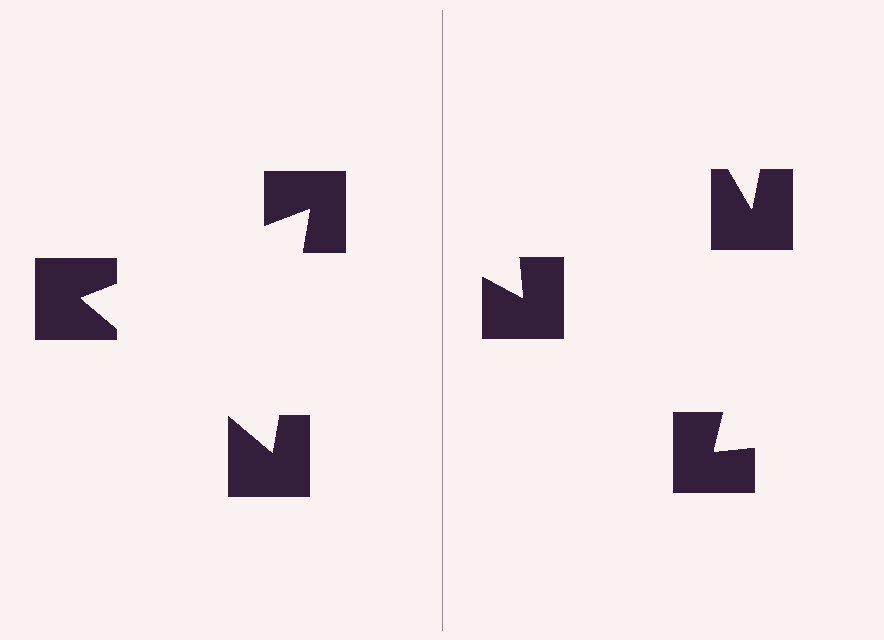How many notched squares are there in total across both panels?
6 — 3 on each side.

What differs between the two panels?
The notched squares are positioned identically on both sides; only the wedge orientations differ. On the left they align to a triangle; on the right they are misaligned.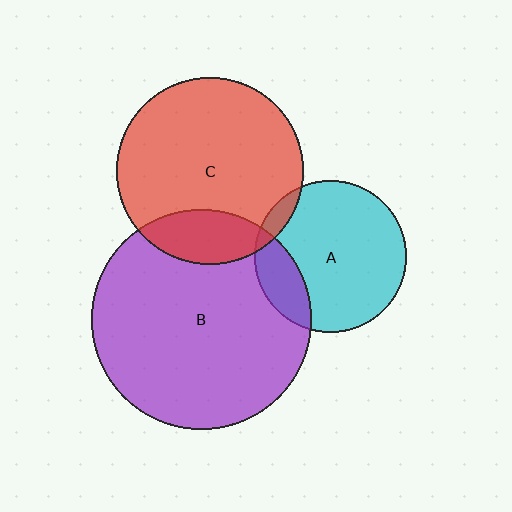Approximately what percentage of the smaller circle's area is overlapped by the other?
Approximately 20%.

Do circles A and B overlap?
Yes.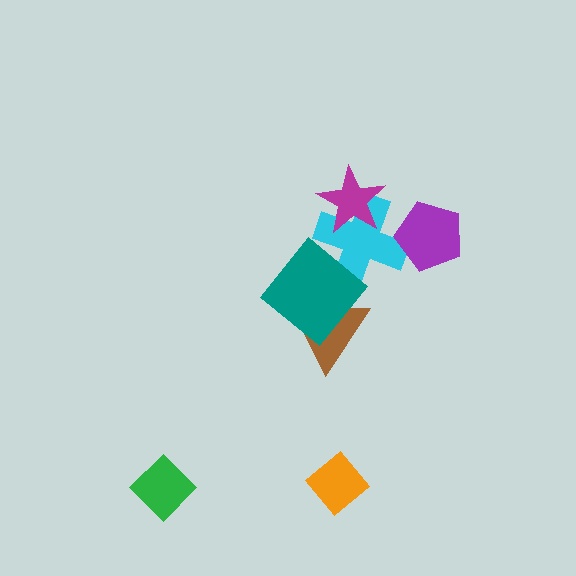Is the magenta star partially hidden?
No, no other shape covers it.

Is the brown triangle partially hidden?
Yes, it is partially covered by another shape.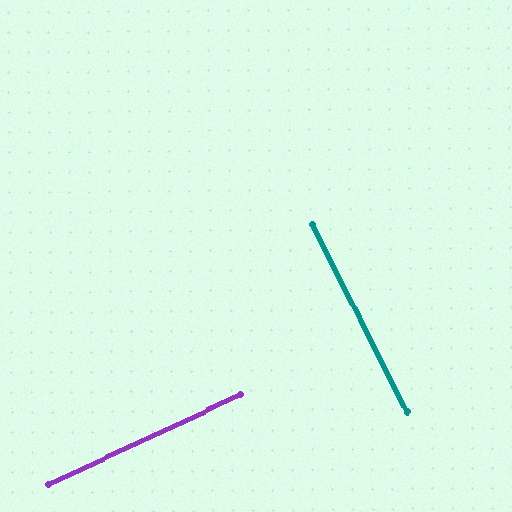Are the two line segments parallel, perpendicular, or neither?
Perpendicular — they meet at approximately 88°.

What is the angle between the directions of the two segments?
Approximately 88 degrees.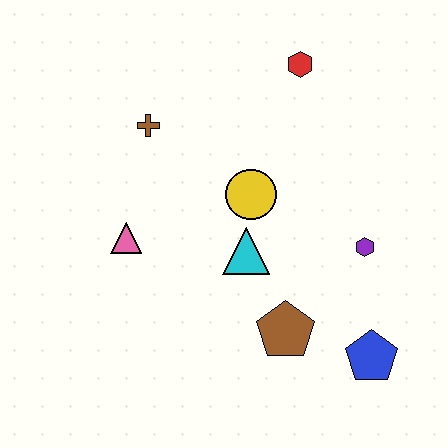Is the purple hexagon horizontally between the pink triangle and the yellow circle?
No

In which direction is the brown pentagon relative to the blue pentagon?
The brown pentagon is to the left of the blue pentagon.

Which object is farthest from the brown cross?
The blue pentagon is farthest from the brown cross.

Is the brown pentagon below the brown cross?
Yes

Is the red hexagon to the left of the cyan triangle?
No